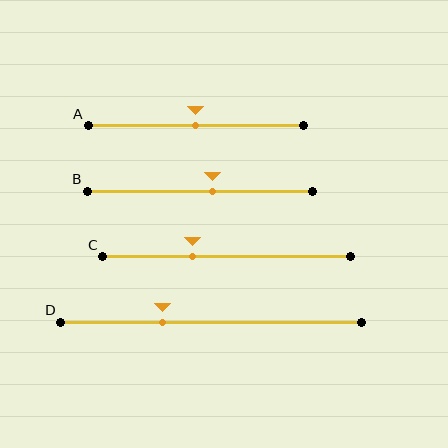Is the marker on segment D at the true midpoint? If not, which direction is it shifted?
No, the marker on segment D is shifted to the left by about 16% of the segment length.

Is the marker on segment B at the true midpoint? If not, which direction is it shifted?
No, the marker on segment B is shifted to the right by about 6% of the segment length.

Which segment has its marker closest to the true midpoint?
Segment A has its marker closest to the true midpoint.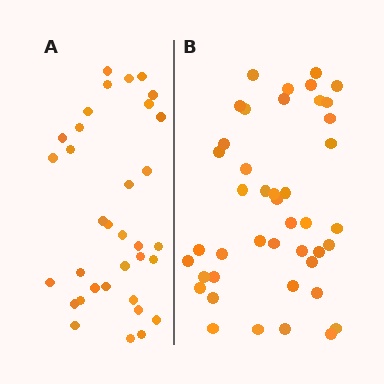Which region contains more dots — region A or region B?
Region B (the right region) has more dots.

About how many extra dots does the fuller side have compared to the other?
Region B has roughly 8 or so more dots than region A.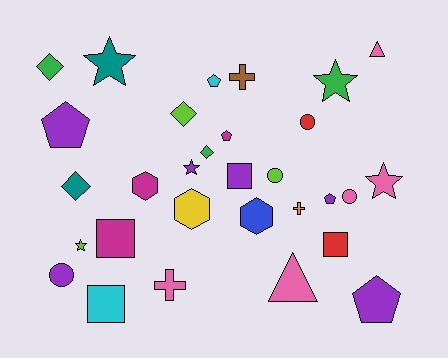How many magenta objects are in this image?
There are 3 magenta objects.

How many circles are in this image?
There are 4 circles.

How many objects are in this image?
There are 30 objects.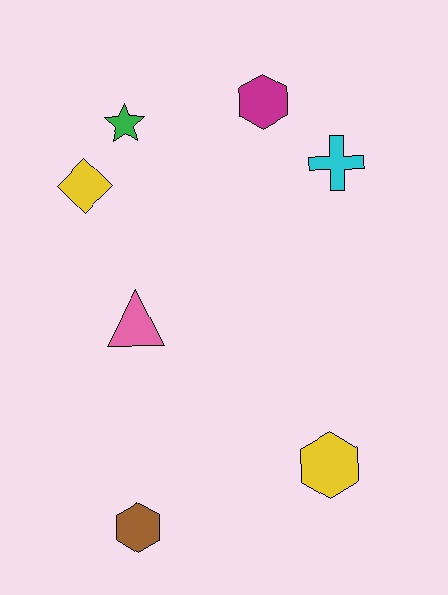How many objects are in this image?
There are 7 objects.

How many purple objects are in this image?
There are no purple objects.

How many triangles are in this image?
There is 1 triangle.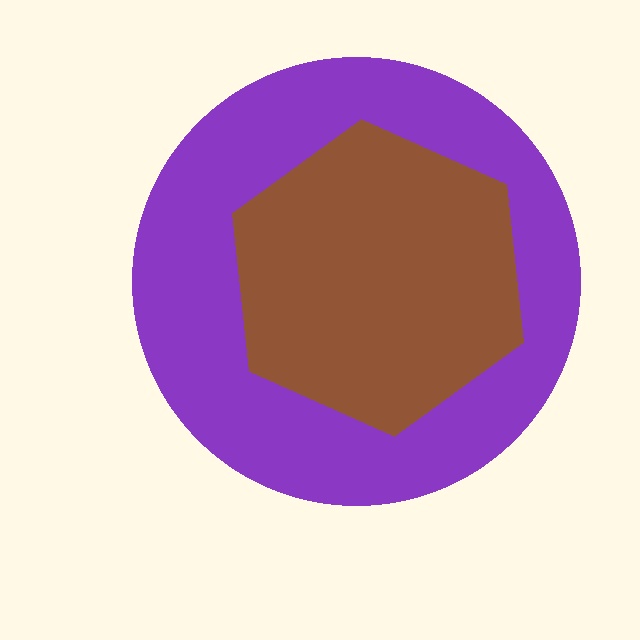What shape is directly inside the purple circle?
The brown hexagon.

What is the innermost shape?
The brown hexagon.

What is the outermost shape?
The purple circle.